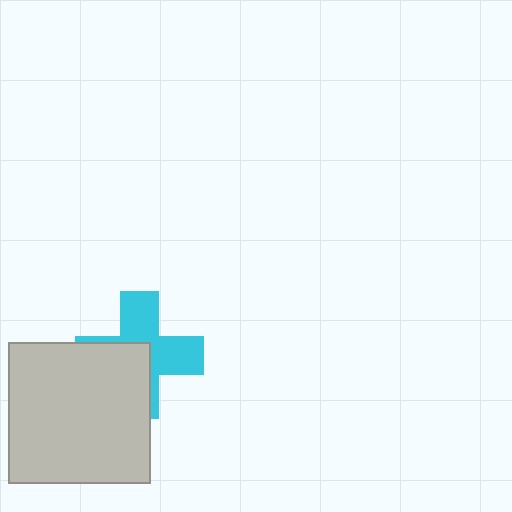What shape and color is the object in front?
The object in front is a light gray square.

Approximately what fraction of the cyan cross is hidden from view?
Roughly 46% of the cyan cross is hidden behind the light gray square.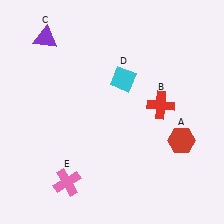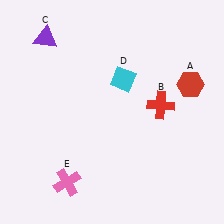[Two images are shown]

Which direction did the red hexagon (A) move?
The red hexagon (A) moved up.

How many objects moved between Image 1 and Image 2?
1 object moved between the two images.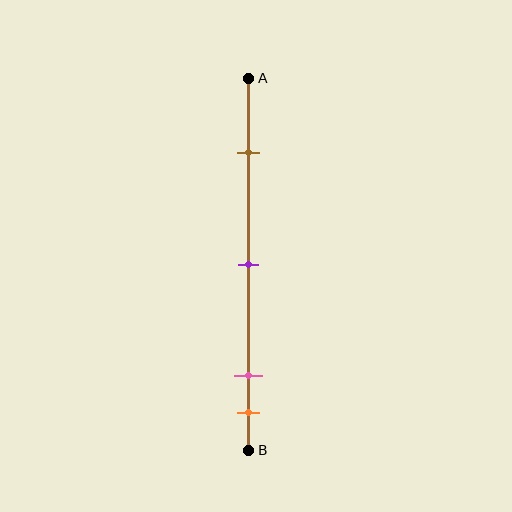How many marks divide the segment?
There are 4 marks dividing the segment.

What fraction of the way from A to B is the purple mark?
The purple mark is approximately 50% (0.5) of the way from A to B.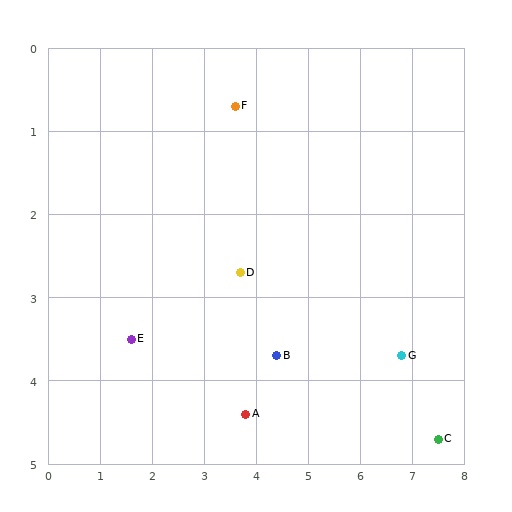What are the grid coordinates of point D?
Point D is at approximately (3.7, 2.7).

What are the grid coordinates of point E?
Point E is at approximately (1.6, 3.5).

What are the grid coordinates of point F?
Point F is at approximately (3.6, 0.7).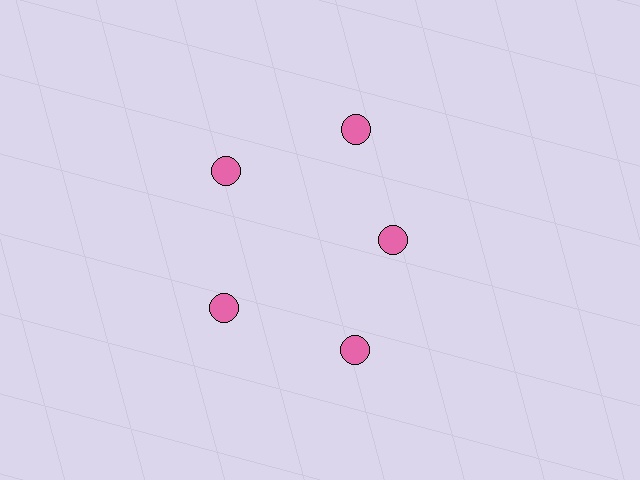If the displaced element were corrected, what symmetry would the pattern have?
It would have 5-fold rotational symmetry — the pattern would map onto itself every 72 degrees.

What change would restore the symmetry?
The symmetry would be restored by moving it outward, back onto the ring so that all 5 circles sit at equal angles and equal distance from the center.